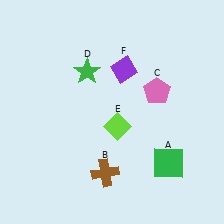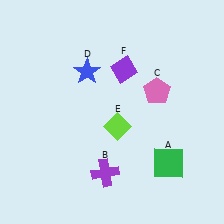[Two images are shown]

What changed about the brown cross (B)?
In Image 1, B is brown. In Image 2, it changed to purple.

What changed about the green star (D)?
In Image 1, D is green. In Image 2, it changed to blue.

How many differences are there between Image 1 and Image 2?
There are 2 differences between the two images.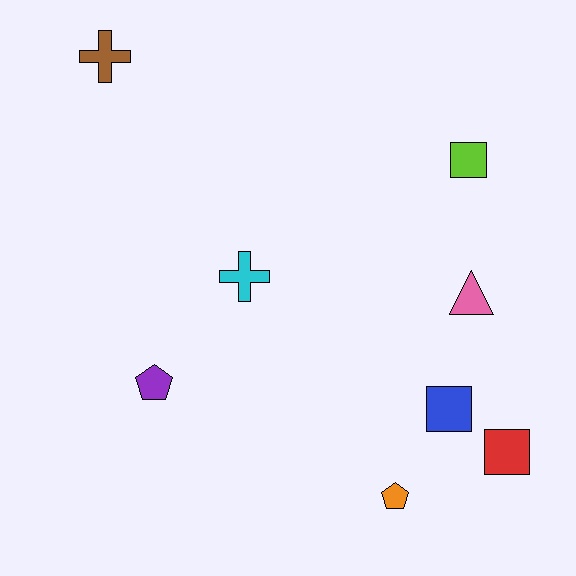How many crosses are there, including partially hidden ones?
There are 2 crosses.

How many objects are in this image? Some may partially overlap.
There are 8 objects.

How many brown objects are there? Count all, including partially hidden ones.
There is 1 brown object.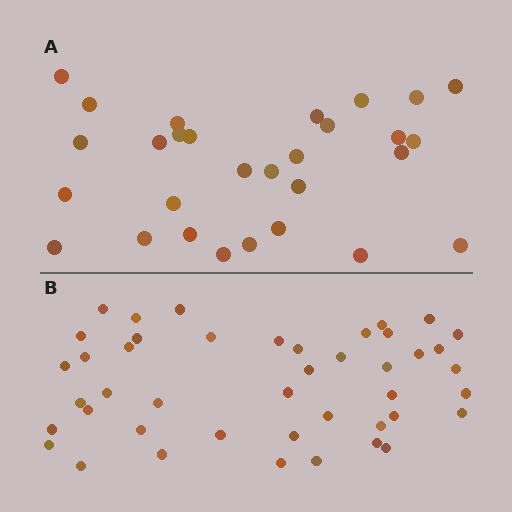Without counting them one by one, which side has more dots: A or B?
Region B (the bottom region) has more dots.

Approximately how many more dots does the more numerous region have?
Region B has approximately 15 more dots than region A.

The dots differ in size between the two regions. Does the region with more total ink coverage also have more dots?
No. Region A has more total ink coverage because its dots are larger, but region B actually contains more individual dots. Total area can be misleading — the number of items is what matters here.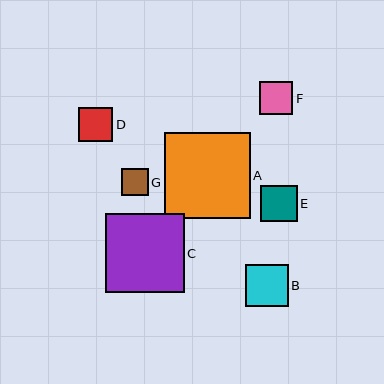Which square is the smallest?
Square G is the smallest with a size of approximately 27 pixels.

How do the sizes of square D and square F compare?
Square D and square F are approximately the same size.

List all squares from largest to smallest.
From largest to smallest: A, C, B, E, D, F, G.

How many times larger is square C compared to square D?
Square C is approximately 2.3 times the size of square D.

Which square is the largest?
Square A is the largest with a size of approximately 86 pixels.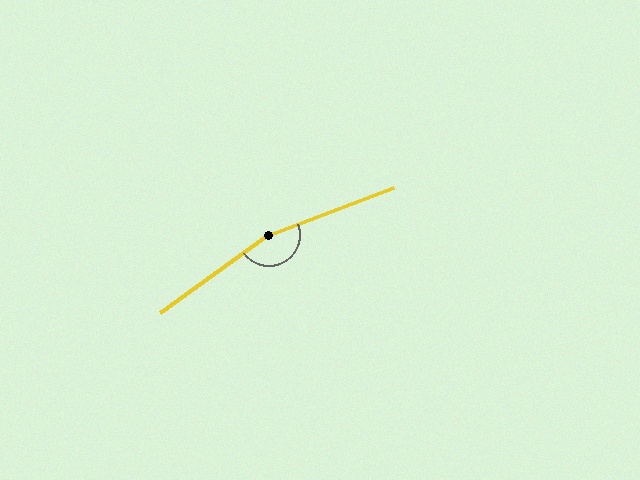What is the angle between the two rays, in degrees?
Approximately 165 degrees.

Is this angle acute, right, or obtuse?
It is obtuse.